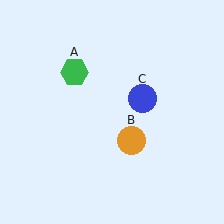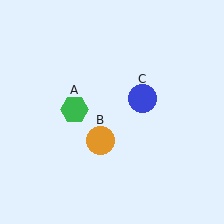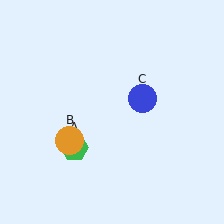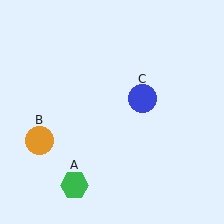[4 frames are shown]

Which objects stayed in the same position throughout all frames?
Blue circle (object C) remained stationary.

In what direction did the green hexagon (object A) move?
The green hexagon (object A) moved down.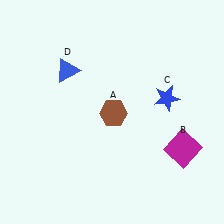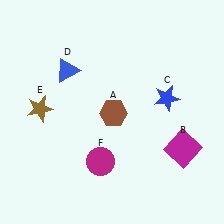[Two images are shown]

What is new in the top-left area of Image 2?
A brown star (E) was added in the top-left area of Image 2.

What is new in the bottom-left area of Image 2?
A magenta circle (F) was added in the bottom-left area of Image 2.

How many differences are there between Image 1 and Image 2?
There are 2 differences between the two images.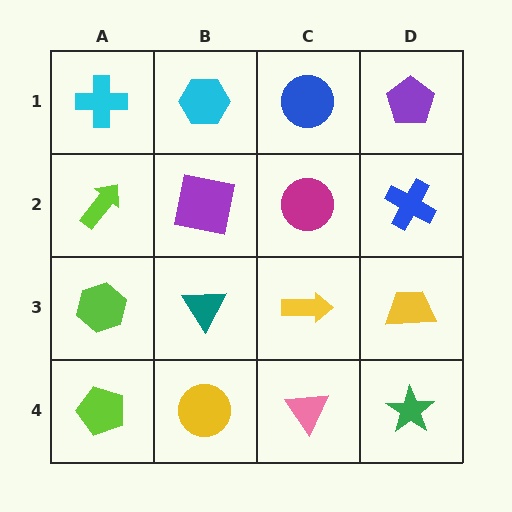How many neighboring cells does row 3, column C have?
4.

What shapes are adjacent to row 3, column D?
A blue cross (row 2, column D), a green star (row 4, column D), a yellow arrow (row 3, column C).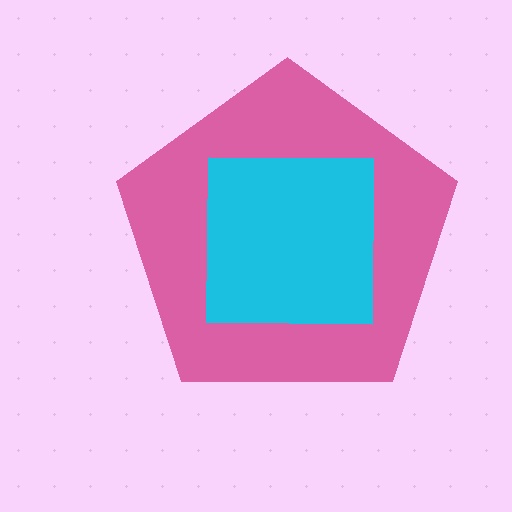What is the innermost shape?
The cyan square.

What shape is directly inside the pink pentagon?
The cyan square.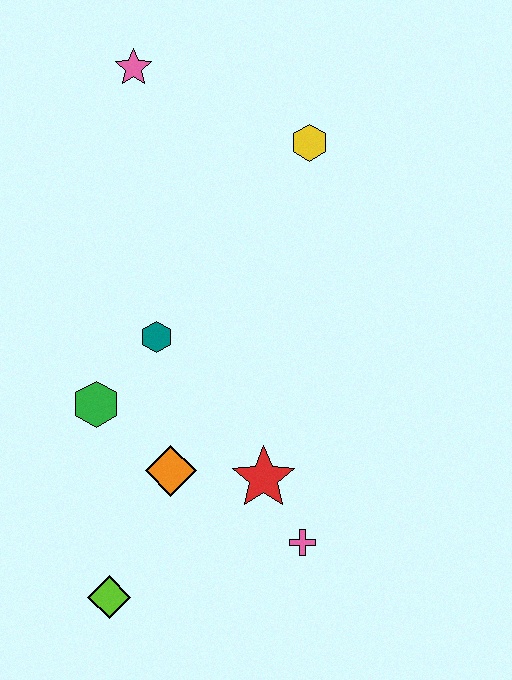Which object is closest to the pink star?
The yellow hexagon is closest to the pink star.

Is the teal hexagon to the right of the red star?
No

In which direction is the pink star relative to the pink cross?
The pink star is above the pink cross.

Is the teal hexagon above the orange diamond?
Yes